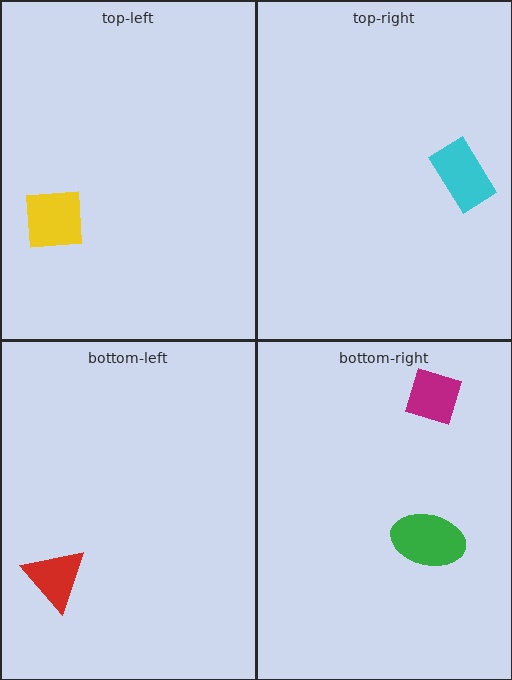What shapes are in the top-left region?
The yellow square.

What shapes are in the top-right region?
The cyan rectangle.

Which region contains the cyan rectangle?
The top-right region.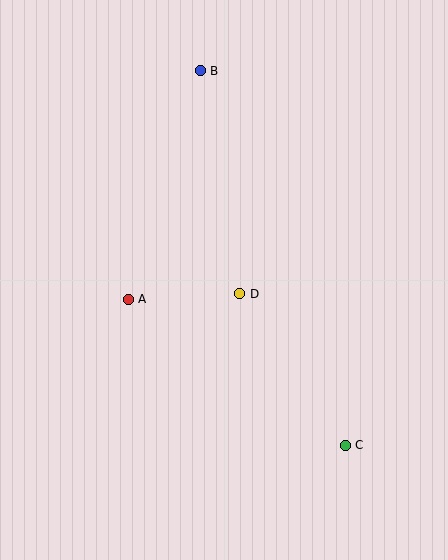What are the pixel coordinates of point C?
Point C is at (345, 445).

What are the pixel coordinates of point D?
Point D is at (240, 294).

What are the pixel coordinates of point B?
Point B is at (200, 71).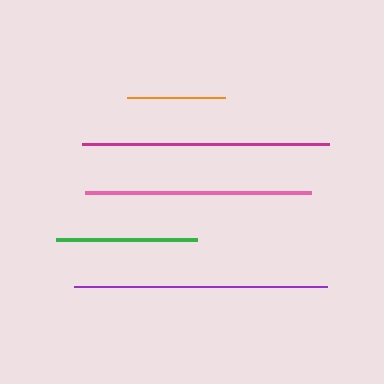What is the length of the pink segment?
The pink segment is approximately 226 pixels long.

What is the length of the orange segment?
The orange segment is approximately 98 pixels long.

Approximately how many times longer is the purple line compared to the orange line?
The purple line is approximately 2.6 times the length of the orange line.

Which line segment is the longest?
The purple line is the longest at approximately 252 pixels.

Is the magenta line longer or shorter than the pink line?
The magenta line is longer than the pink line.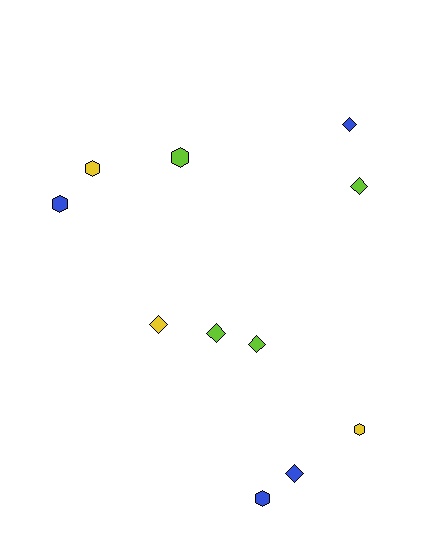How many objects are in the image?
There are 11 objects.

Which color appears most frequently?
Blue, with 4 objects.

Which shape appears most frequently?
Diamond, with 6 objects.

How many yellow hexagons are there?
There are 2 yellow hexagons.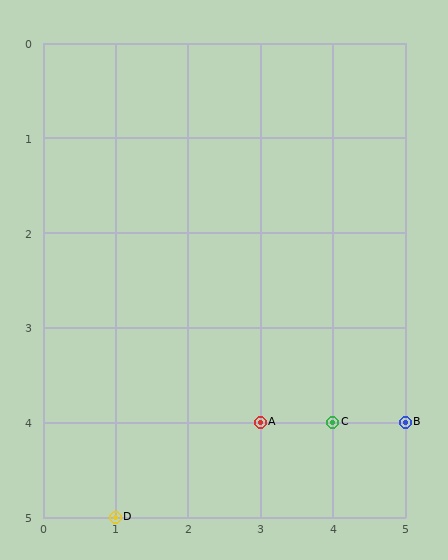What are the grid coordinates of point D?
Point D is at grid coordinates (1, 5).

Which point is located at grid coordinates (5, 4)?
Point B is at (5, 4).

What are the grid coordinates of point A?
Point A is at grid coordinates (3, 4).